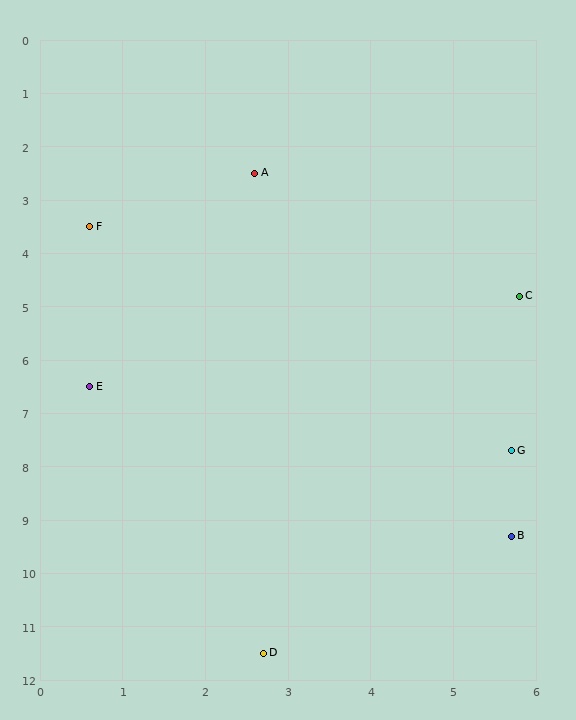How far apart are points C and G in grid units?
Points C and G are about 2.9 grid units apart.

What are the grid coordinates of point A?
Point A is at approximately (2.6, 2.5).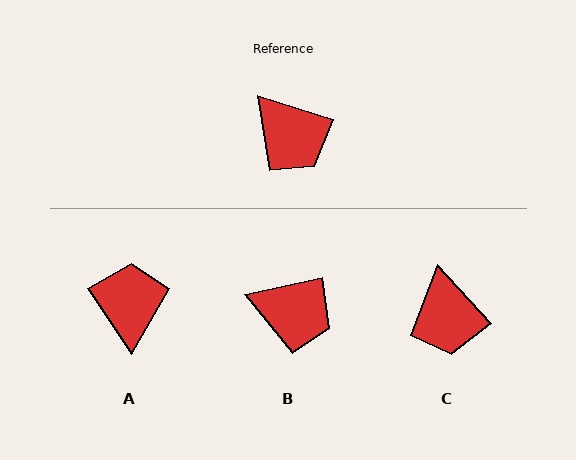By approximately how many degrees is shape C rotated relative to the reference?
Approximately 30 degrees clockwise.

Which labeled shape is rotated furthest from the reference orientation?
A, about 141 degrees away.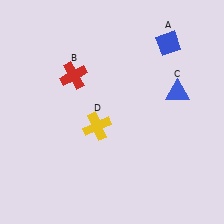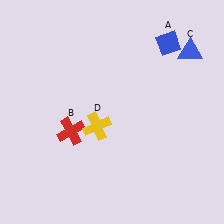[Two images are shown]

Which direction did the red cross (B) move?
The red cross (B) moved down.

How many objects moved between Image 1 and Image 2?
2 objects moved between the two images.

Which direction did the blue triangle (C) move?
The blue triangle (C) moved up.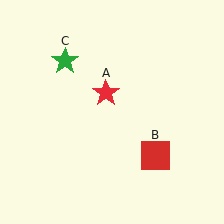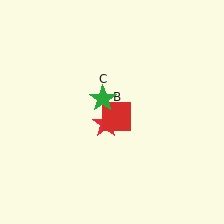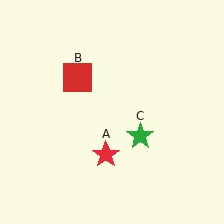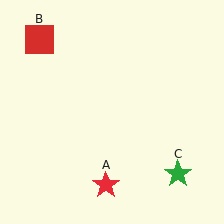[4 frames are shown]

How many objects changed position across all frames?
3 objects changed position: red star (object A), red square (object B), green star (object C).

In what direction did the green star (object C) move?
The green star (object C) moved down and to the right.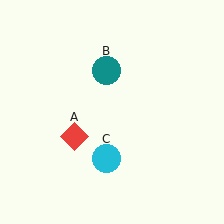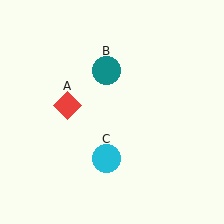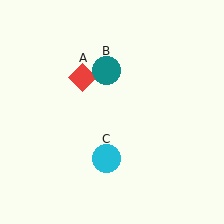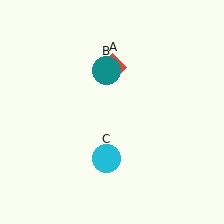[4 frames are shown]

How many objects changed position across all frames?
1 object changed position: red diamond (object A).